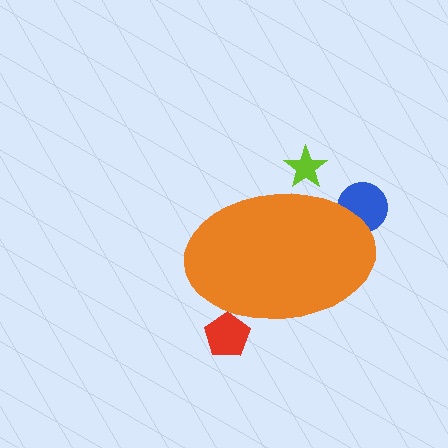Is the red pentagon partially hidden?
Yes, the red pentagon is partially hidden behind the orange ellipse.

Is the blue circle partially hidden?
Yes, the blue circle is partially hidden behind the orange ellipse.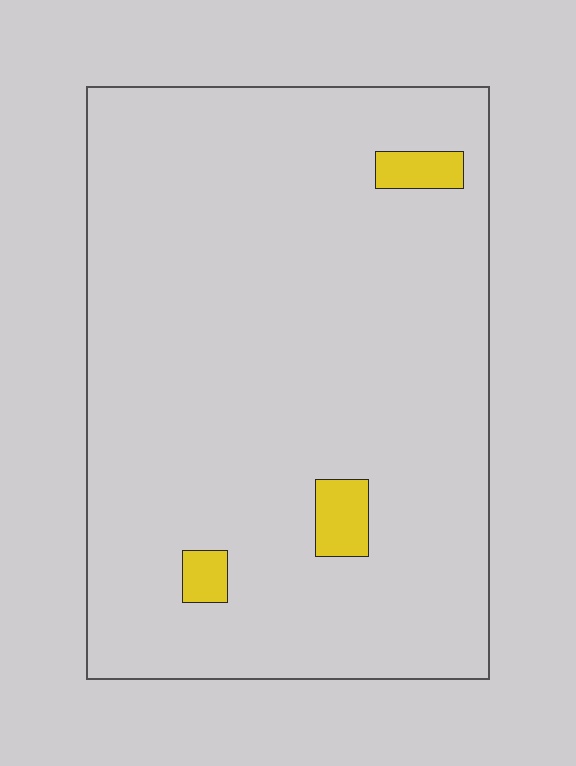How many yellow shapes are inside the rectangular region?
3.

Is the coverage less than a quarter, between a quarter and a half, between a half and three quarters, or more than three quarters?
Less than a quarter.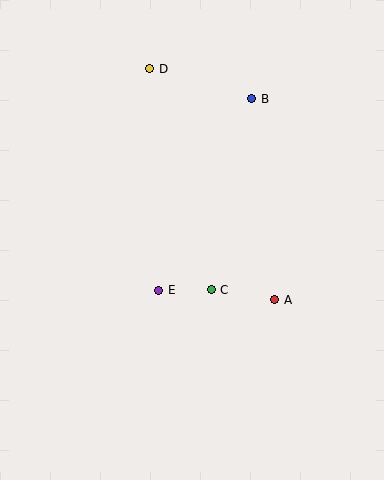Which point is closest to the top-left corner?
Point D is closest to the top-left corner.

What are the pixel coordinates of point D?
Point D is at (150, 69).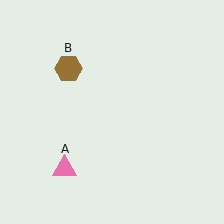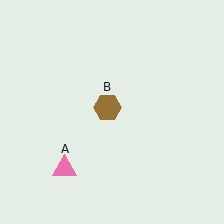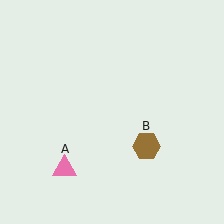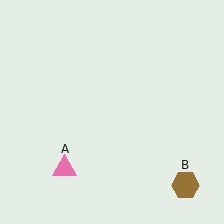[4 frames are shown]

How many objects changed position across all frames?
1 object changed position: brown hexagon (object B).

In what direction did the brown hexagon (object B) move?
The brown hexagon (object B) moved down and to the right.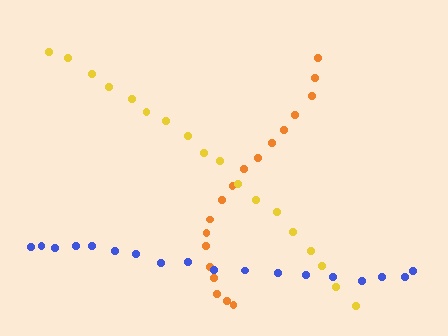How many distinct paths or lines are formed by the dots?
There are 3 distinct paths.